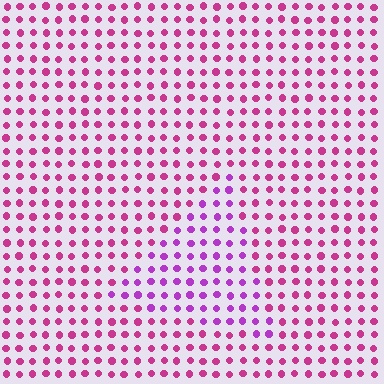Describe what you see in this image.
The image is filled with small magenta elements in a uniform arrangement. A triangle-shaped region is visible where the elements are tinted to a slightly different hue, forming a subtle color boundary.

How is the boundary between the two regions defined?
The boundary is defined purely by a slight shift in hue (about 31 degrees). Spacing, size, and orientation are identical on both sides.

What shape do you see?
I see a triangle.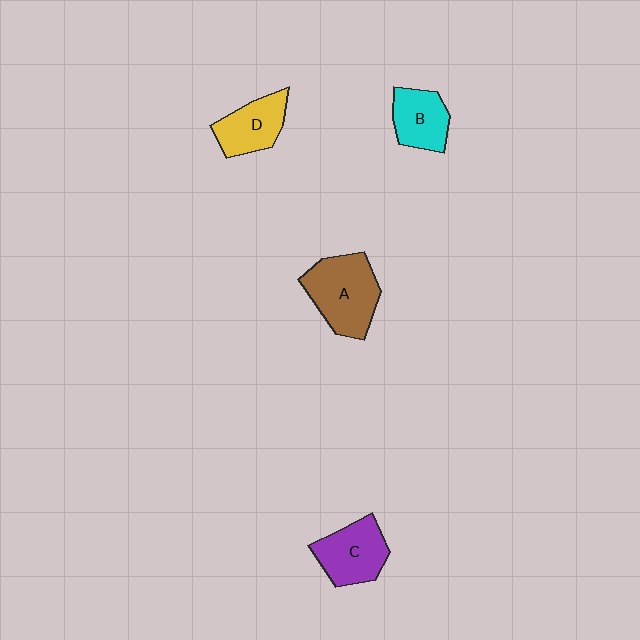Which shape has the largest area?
Shape A (brown).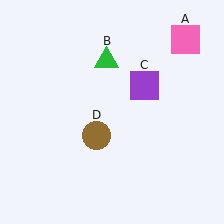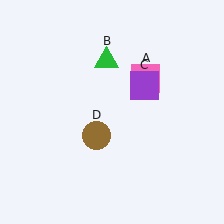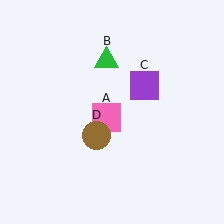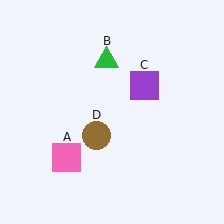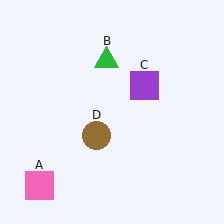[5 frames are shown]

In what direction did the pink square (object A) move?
The pink square (object A) moved down and to the left.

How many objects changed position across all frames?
1 object changed position: pink square (object A).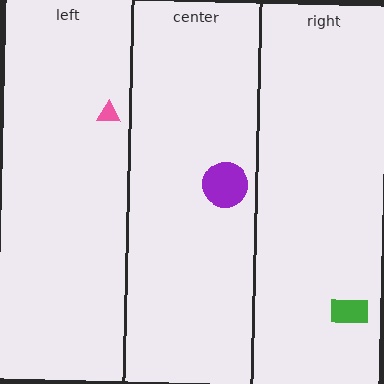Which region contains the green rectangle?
The right region.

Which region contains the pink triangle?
The left region.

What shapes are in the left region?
The pink triangle.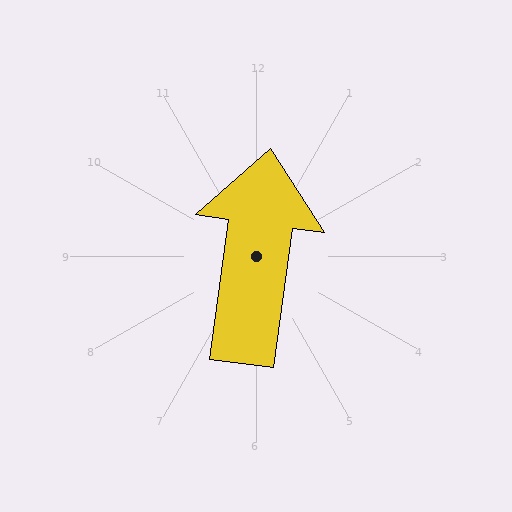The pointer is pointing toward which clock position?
Roughly 12 o'clock.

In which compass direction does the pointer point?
North.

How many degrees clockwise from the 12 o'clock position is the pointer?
Approximately 8 degrees.